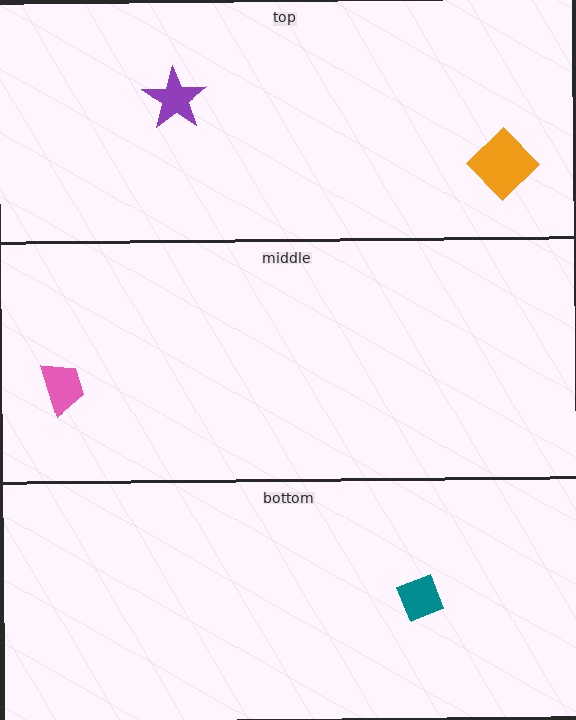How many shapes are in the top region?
2.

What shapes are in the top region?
The orange diamond, the purple star.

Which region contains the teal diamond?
The bottom region.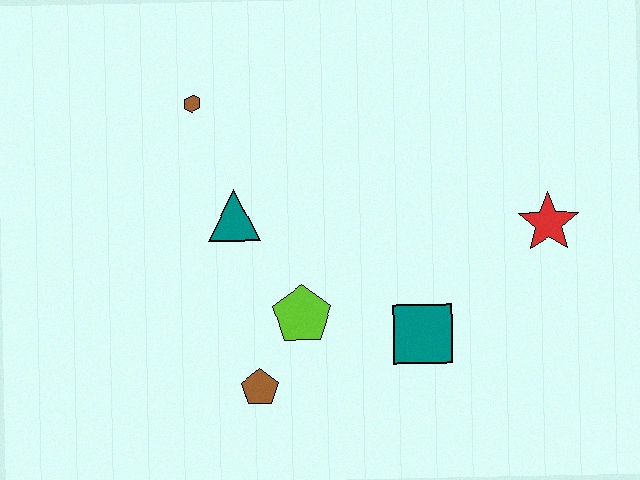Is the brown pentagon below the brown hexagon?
Yes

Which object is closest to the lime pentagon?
The brown pentagon is closest to the lime pentagon.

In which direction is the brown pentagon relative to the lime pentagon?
The brown pentagon is below the lime pentagon.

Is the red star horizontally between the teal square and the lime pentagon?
No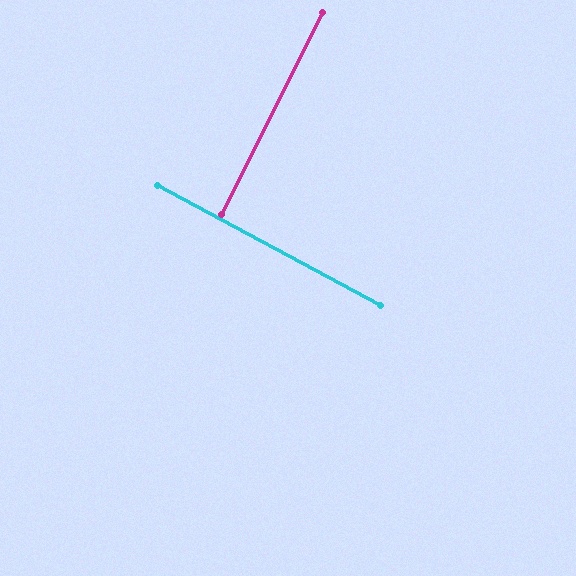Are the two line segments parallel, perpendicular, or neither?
Perpendicular — they meet at approximately 88°.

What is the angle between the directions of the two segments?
Approximately 88 degrees.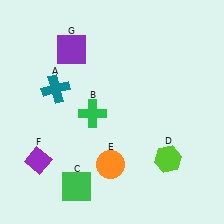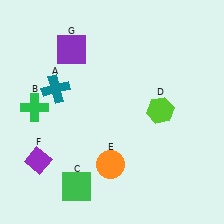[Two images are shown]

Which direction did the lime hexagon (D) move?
The lime hexagon (D) moved up.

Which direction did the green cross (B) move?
The green cross (B) moved left.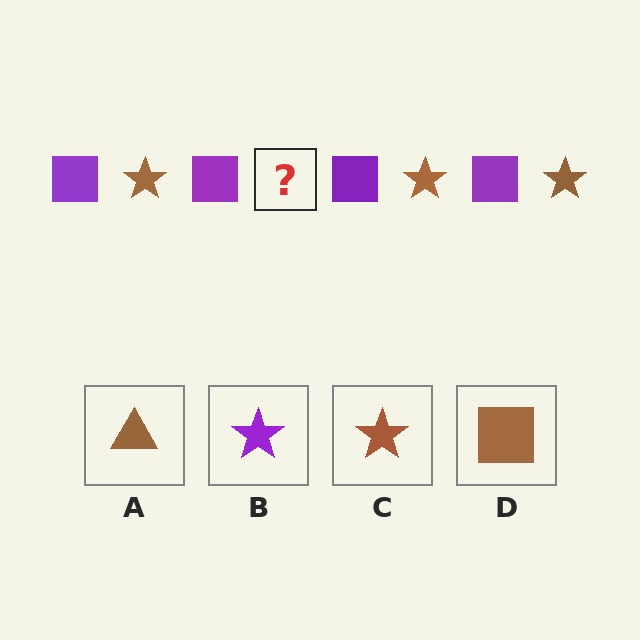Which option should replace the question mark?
Option C.